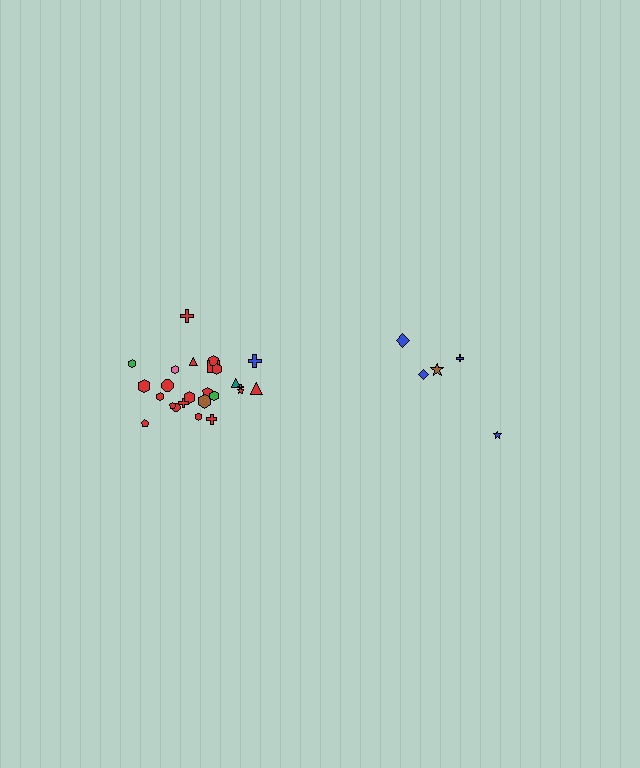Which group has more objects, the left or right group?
The left group.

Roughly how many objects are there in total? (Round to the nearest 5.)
Roughly 30 objects in total.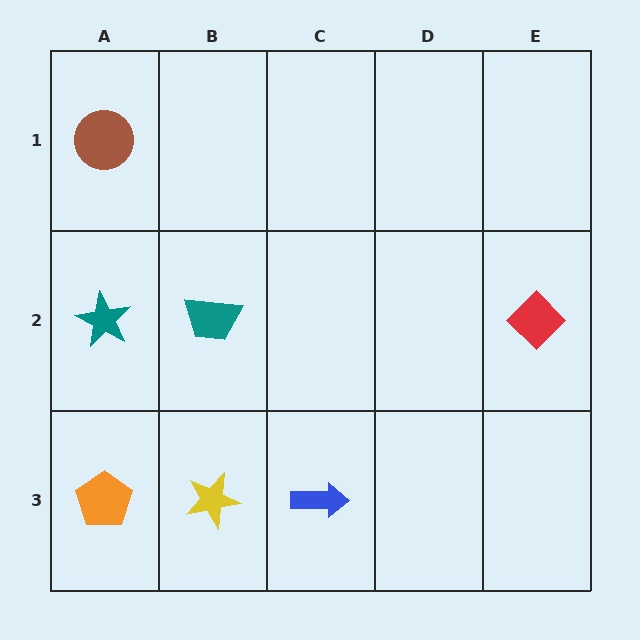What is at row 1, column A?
A brown circle.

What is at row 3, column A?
An orange pentagon.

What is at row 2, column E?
A red diamond.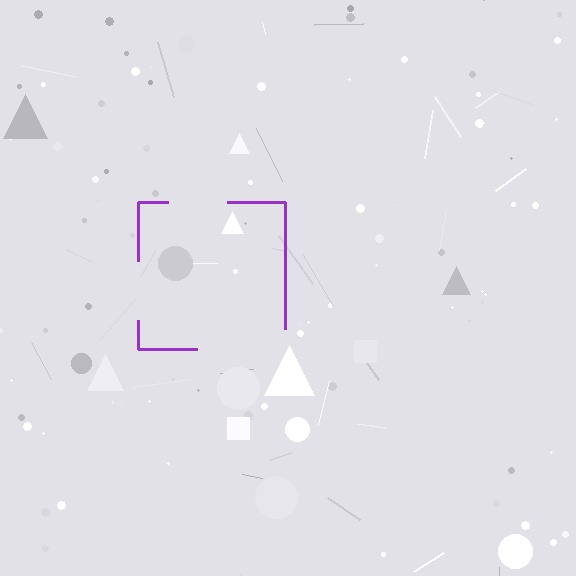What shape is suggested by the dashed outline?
The dashed outline suggests a square.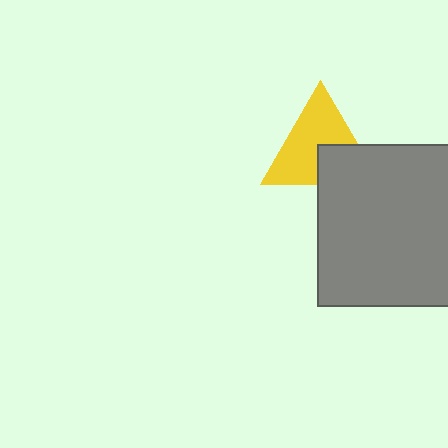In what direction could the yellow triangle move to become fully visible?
The yellow triangle could move up. That would shift it out from behind the gray square entirely.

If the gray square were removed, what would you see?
You would see the complete yellow triangle.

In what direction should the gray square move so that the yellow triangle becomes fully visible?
The gray square should move down. That is the shortest direction to clear the overlap and leave the yellow triangle fully visible.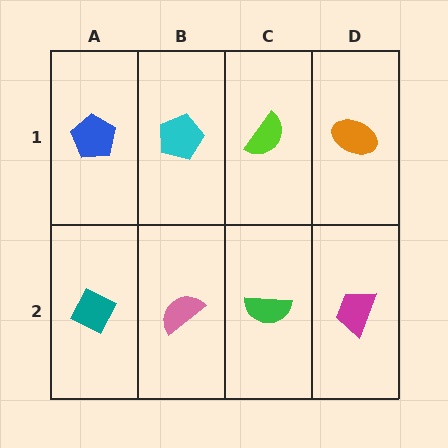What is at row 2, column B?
A pink semicircle.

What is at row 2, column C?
A green semicircle.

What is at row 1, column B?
A cyan pentagon.